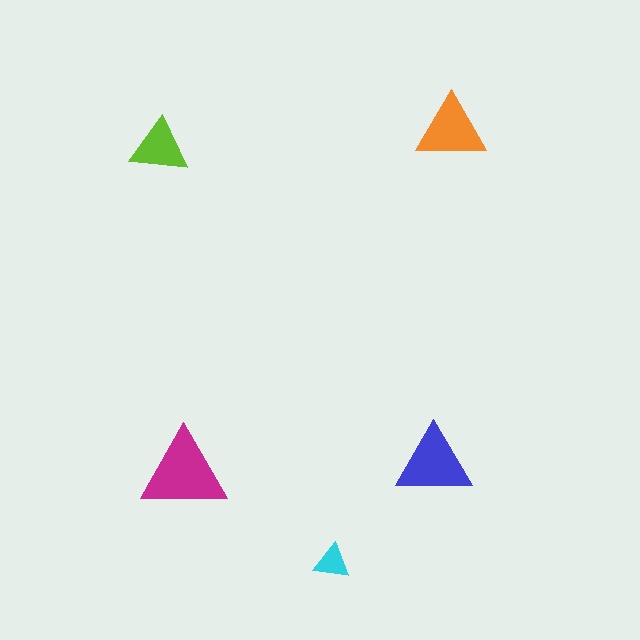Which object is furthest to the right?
The orange triangle is rightmost.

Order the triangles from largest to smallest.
the magenta one, the blue one, the orange one, the lime one, the cyan one.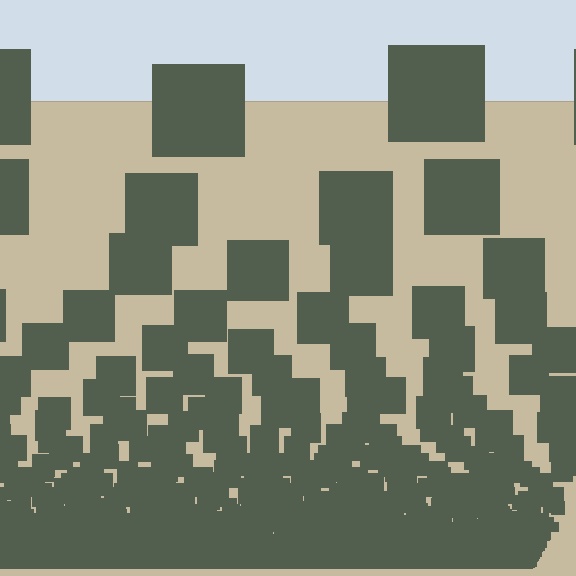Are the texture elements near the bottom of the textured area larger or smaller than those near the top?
Smaller. The gradient is inverted — elements near the bottom are smaller and denser.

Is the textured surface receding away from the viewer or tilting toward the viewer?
The surface appears to tilt toward the viewer. Texture elements get larger and sparser toward the top.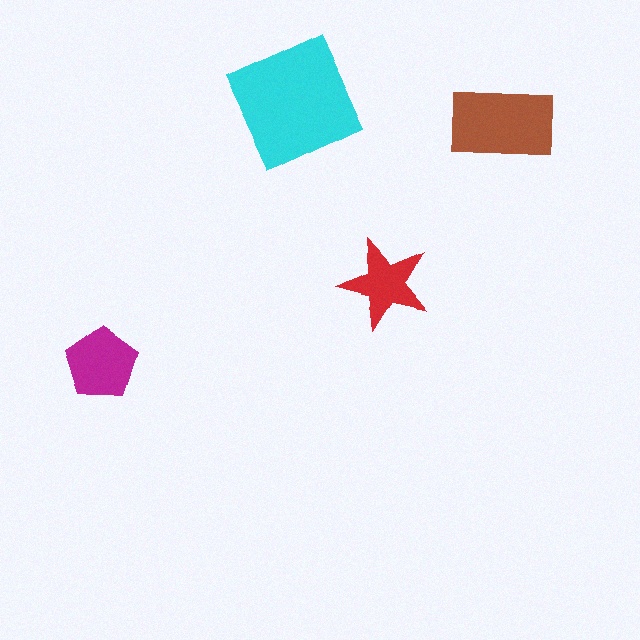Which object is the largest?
The cyan square.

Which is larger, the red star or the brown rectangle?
The brown rectangle.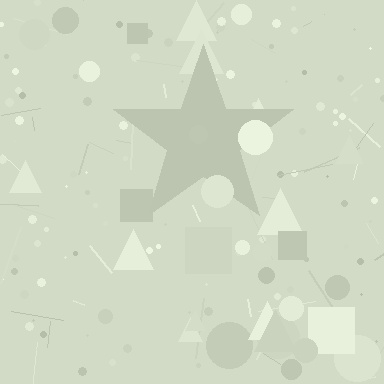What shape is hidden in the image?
A star is hidden in the image.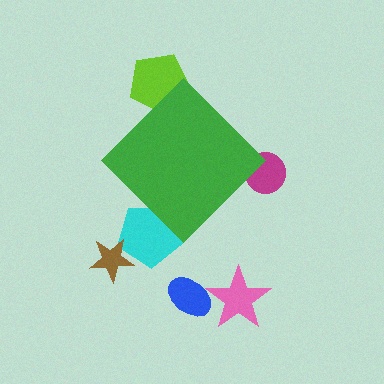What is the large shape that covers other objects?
A green diamond.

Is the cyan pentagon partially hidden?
Yes, the cyan pentagon is partially hidden behind the green diamond.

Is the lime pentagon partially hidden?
Yes, the lime pentagon is partially hidden behind the green diamond.